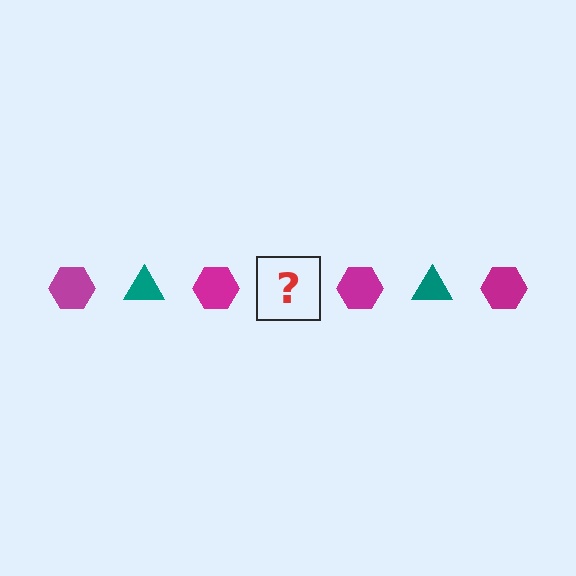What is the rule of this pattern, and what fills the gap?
The rule is that the pattern alternates between magenta hexagon and teal triangle. The gap should be filled with a teal triangle.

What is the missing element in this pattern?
The missing element is a teal triangle.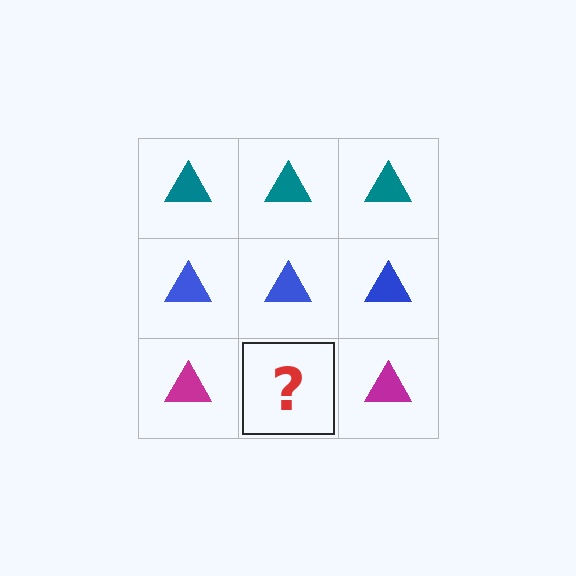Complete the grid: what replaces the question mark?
The question mark should be replaced with a magenta triangle.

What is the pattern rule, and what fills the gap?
The rule is that each row has a consistent color. The gap should be filled with a magenta triangle.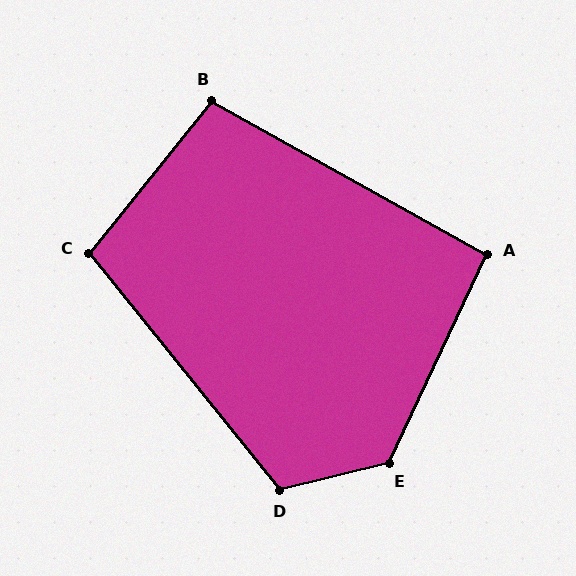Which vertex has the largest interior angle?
E, at approximately 129 degrees.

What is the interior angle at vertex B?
Approximately 100 degrees (obtuse).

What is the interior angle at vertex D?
Approximately 115 degrees (obtuse).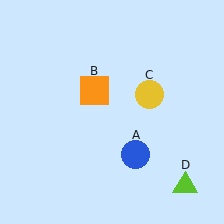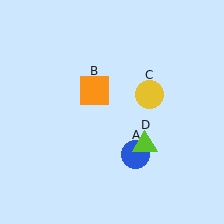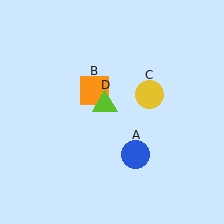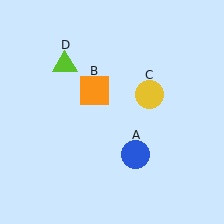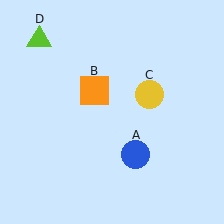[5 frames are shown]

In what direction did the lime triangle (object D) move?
The lime triangle (object D) moved up and to the left.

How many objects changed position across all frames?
1 object changed position: lime triangle (object D).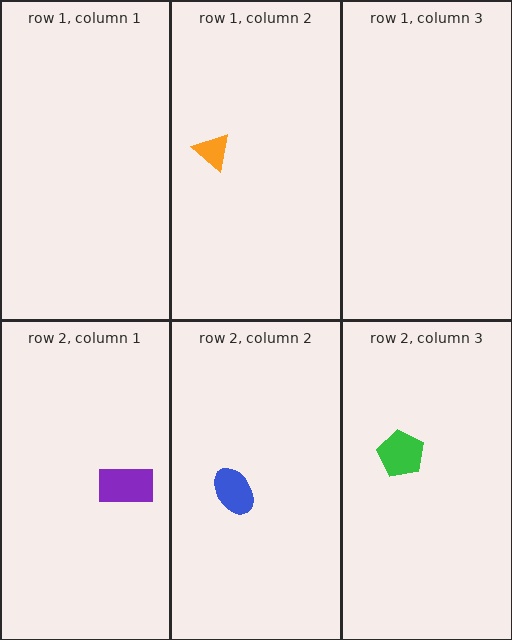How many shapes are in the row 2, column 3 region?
1.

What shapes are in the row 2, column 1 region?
The purple rectangle.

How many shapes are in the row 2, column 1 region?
1.